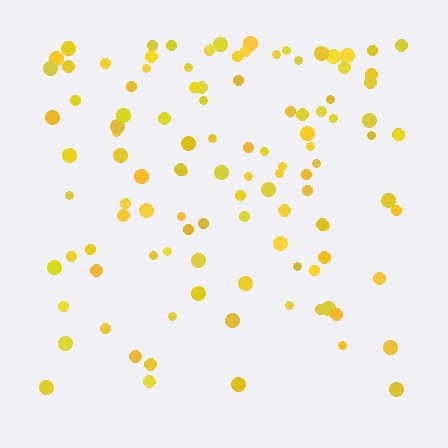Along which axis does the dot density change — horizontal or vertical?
Vertical.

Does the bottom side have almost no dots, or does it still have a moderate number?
Still a moderate number, just noticeably fewer than the top.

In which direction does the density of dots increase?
From bottom to top, with the top side densest.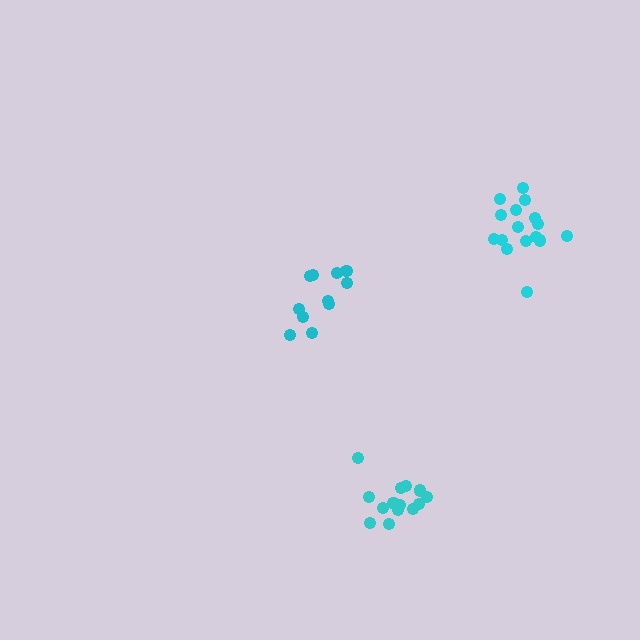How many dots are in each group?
Group 1: 16 dots, Group 2: 11 dots, Group 3: 15 dots (42 total).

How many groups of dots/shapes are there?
There are 3 groups.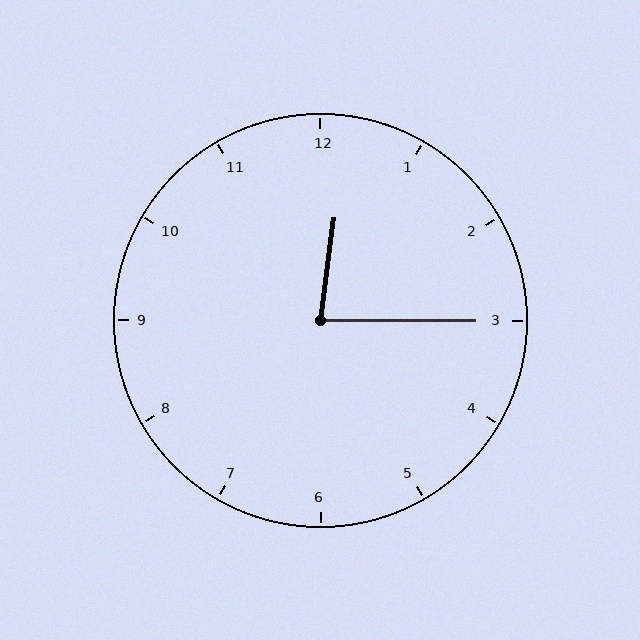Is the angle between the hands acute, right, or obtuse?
It is acute.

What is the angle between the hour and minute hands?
Approximately 82 degrees.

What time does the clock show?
12:15.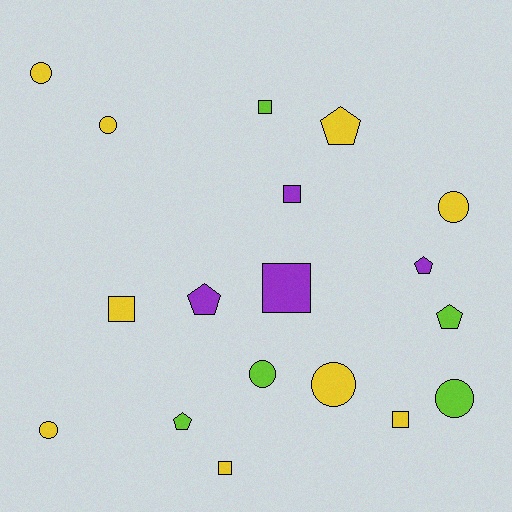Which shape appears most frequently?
Circle, with 7 objects.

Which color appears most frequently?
Yellow, with 9 objects.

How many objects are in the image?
There are 18 objects.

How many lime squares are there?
There is 1 lime square.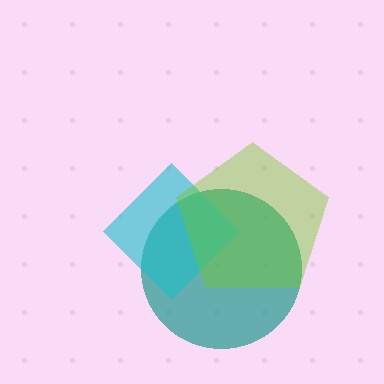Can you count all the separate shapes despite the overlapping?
Yes, there are 3 separate shapes.